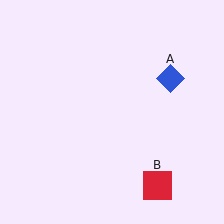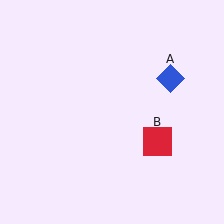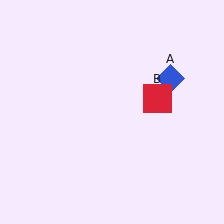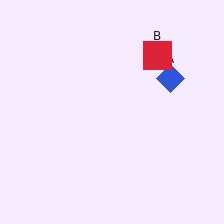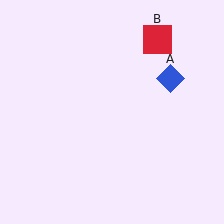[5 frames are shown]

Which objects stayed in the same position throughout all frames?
Blue diamond (object A) remained stationary.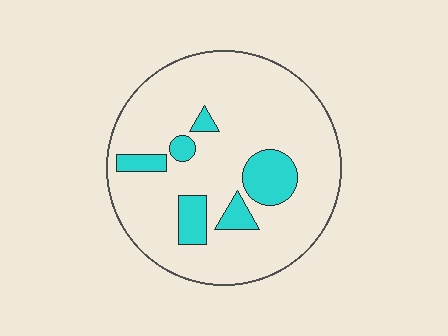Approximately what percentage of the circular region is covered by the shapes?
Approximately 15%.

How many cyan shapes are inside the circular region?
6.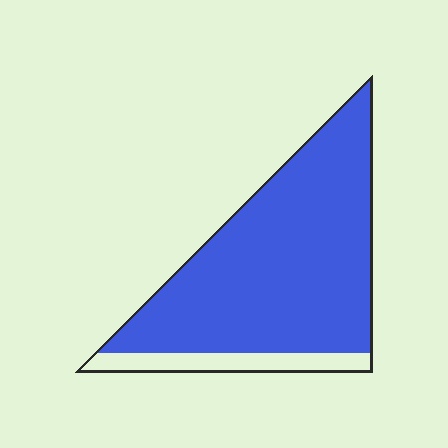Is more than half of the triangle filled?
Yes.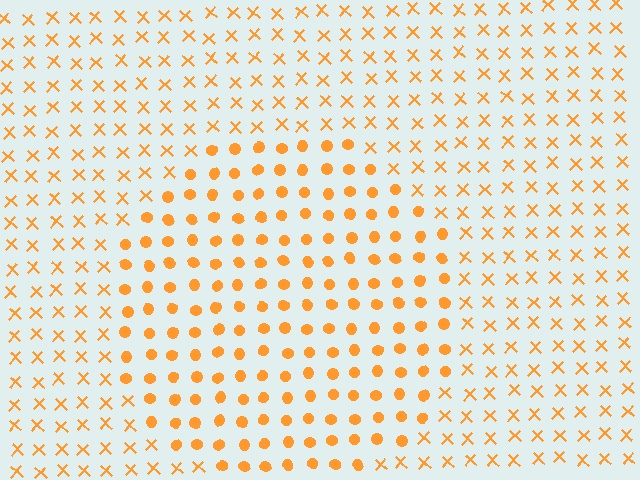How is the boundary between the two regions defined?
The boundary is defined by a change in element shape: circles inside vs. X marks outside. All elements share the same color and spacing.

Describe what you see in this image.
The image is filled with small orange elements arranged in a uniform grid. A circle-shaped region contains circles, while the surrounding area contains X marks. The boundary is defined purely by the change in element shape.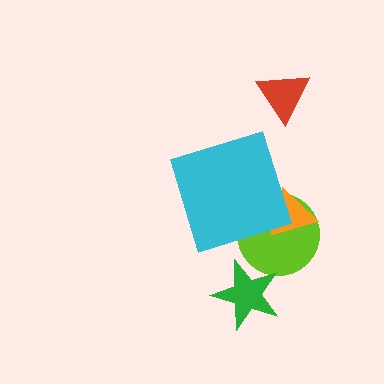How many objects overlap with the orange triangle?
2 objects overlap with the orange triangle.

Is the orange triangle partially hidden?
Yes, it is partially covered by another shape.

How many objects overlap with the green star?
1 object overlaps with the green star.